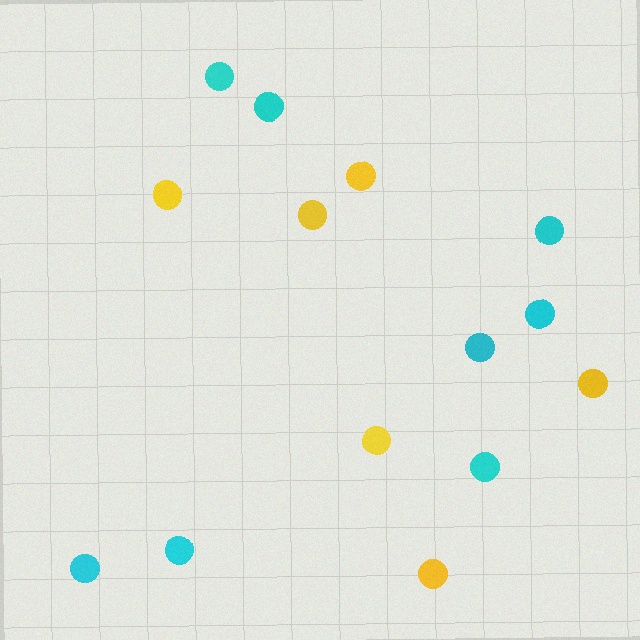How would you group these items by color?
There are 2 groups: one group of cyan circles (8) and one group of yellow circles (6).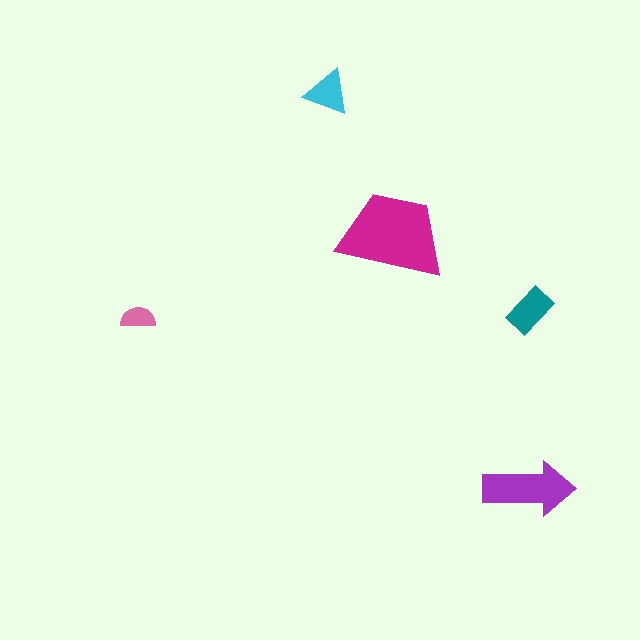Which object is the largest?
The magenta trapezoid.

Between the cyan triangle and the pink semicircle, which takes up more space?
The cyan triangle.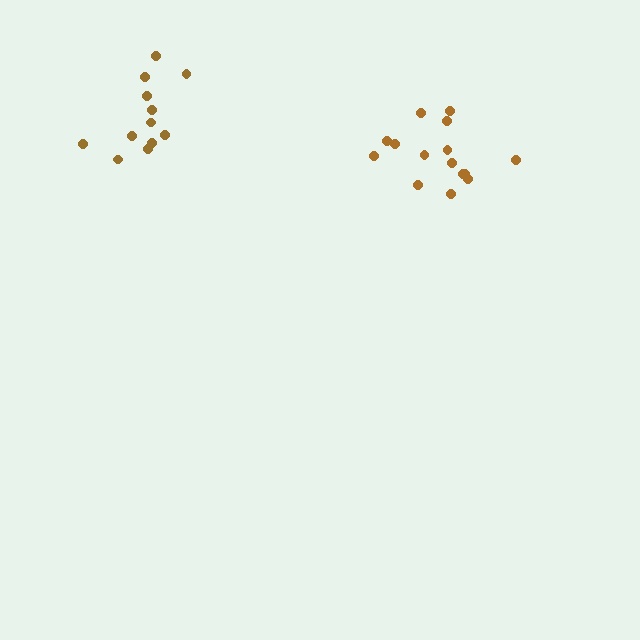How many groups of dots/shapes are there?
There are 2 groups.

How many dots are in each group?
Group 1: 15 dots, Group 2: 12 dots (27 total).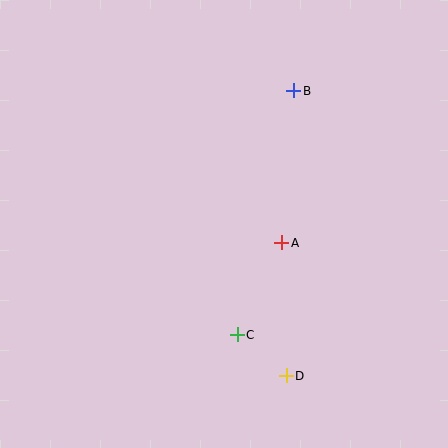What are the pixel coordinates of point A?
Point A is at (282, 243).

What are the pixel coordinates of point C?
Point C is at (237, 335).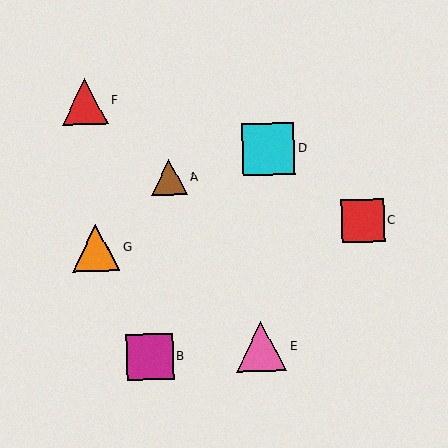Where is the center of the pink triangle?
The center of the pink triangle is at (262, 347).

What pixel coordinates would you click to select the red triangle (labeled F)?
Click at (85, 101) to select the red triangle F.